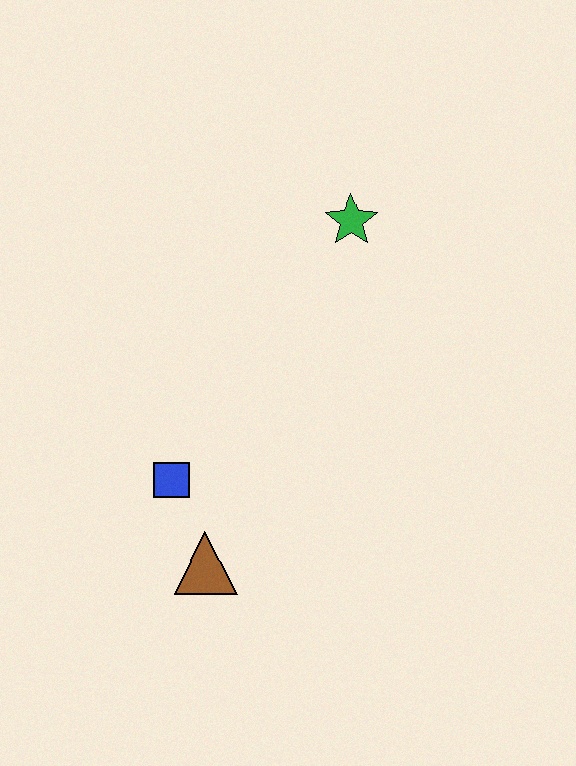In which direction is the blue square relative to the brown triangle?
The blue square is above the brown triangle.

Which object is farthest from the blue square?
The green star is farthest from the blue square.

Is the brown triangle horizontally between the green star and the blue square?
Yes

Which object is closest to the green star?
The blue square is closest to the green star.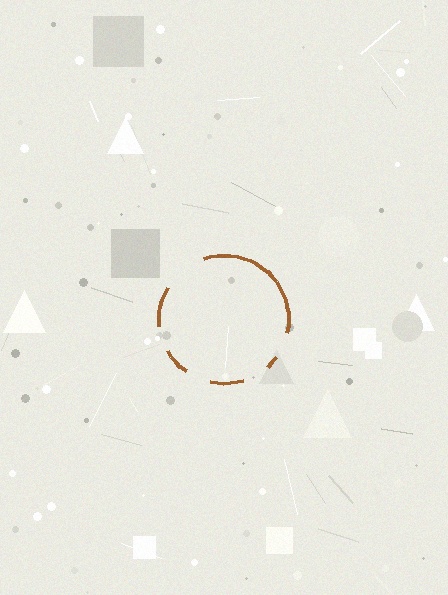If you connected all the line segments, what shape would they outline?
They would outline a circle.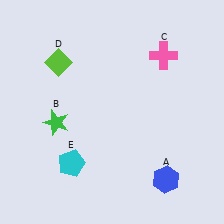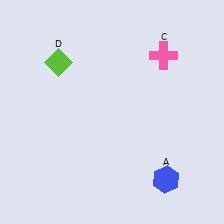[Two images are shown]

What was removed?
The green star (B), the cyan pentagon (E) were removed in Image 2.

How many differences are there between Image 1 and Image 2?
There are 2 differences between the two images.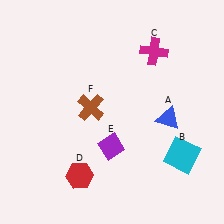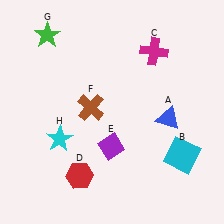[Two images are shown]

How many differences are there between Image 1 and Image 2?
There are 2 differences between the two images.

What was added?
A green star (G), a cyan star (H) were added in Image 2.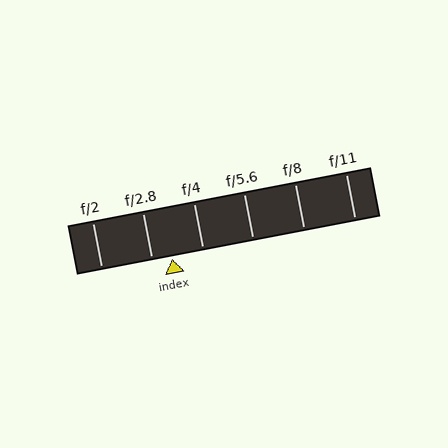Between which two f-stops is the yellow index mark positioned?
The index mark is between f/2.8 and f/4.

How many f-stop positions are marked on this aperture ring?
There are 6 f-stop positions marked.